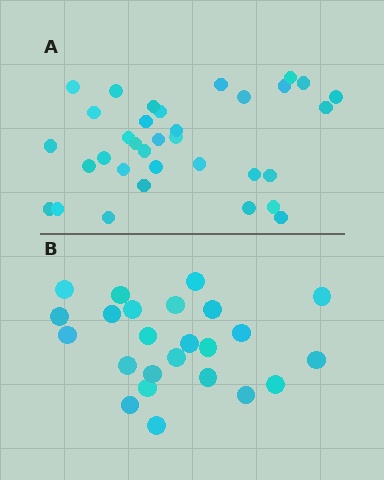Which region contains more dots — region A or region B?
Region A (the top region) has more dots.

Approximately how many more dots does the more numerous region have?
Region A has roughly 10 or so more dots than region B.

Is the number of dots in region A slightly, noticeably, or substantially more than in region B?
Region A has noticeably more, but not dramatically so. The ratio is roughly 1.4 to 1.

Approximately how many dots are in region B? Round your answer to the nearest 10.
About 20 dots. (The exact count is 24, which rounds to 20.)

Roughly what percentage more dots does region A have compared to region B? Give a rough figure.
About 40% more.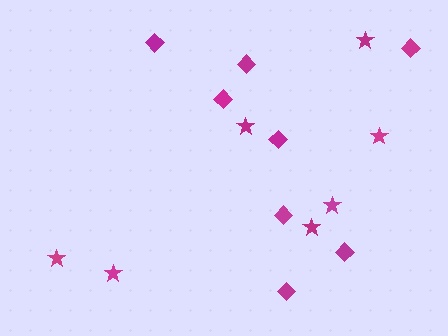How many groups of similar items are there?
There are 2 groups: one group of stars (7) and one group of diamonds (8).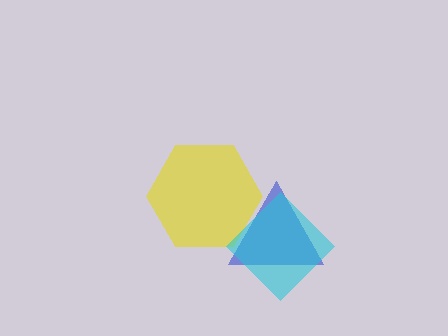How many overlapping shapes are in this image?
There are 3 overlapping shapes in the image.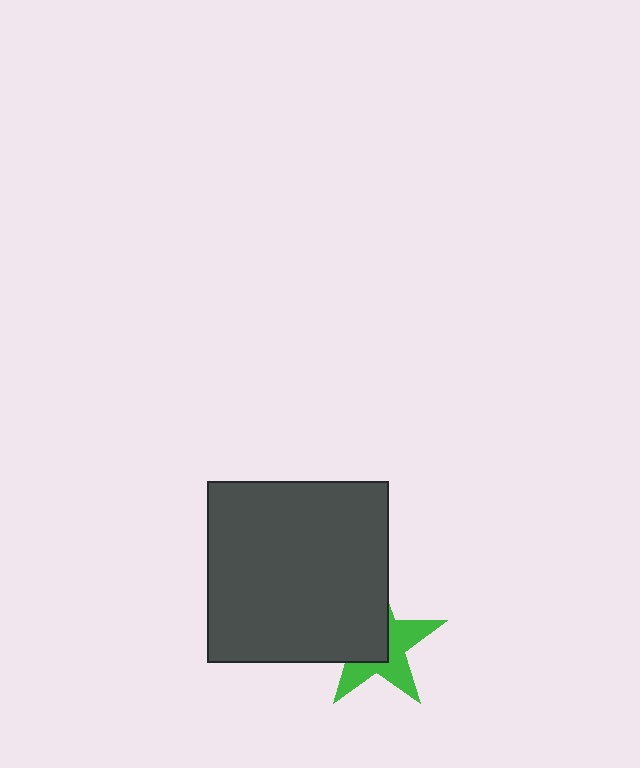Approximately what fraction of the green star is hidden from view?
Roughly 52% of the green star is hidden behind the dark gray square.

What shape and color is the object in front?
The object in front is a dark gray square.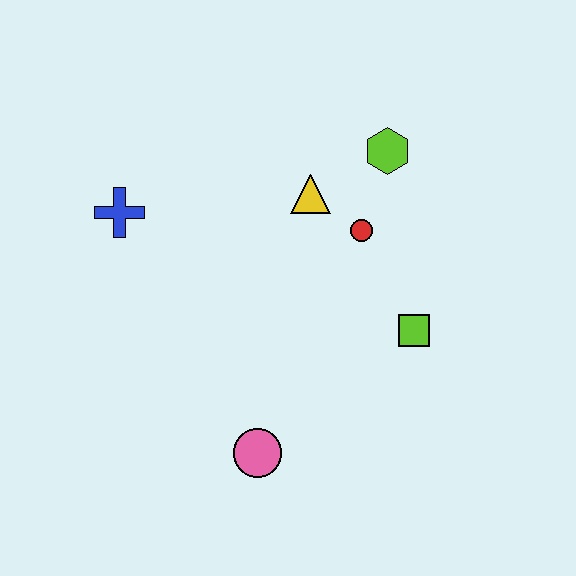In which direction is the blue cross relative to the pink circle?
The blue cross is above the pink circle.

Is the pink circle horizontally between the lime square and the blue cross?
Yes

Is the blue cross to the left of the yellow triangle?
Yes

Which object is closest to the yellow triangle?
The red circle is closest to the yellow triangle.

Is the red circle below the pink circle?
No